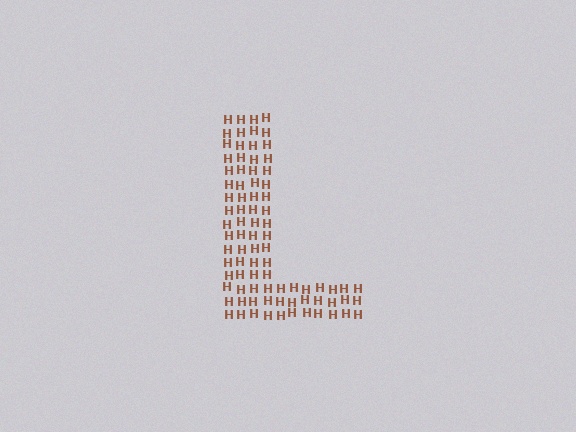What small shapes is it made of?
It is made of small letter H's.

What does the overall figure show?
The overall figure shows the letter L.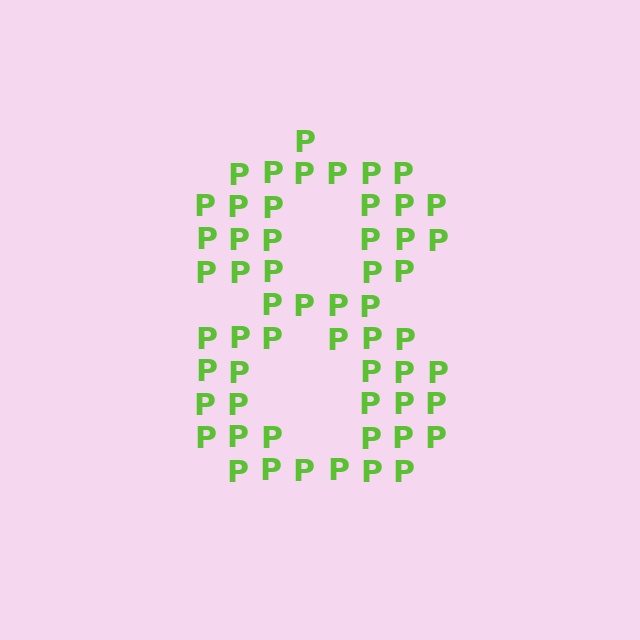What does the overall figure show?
The overall figure shows the digit 8.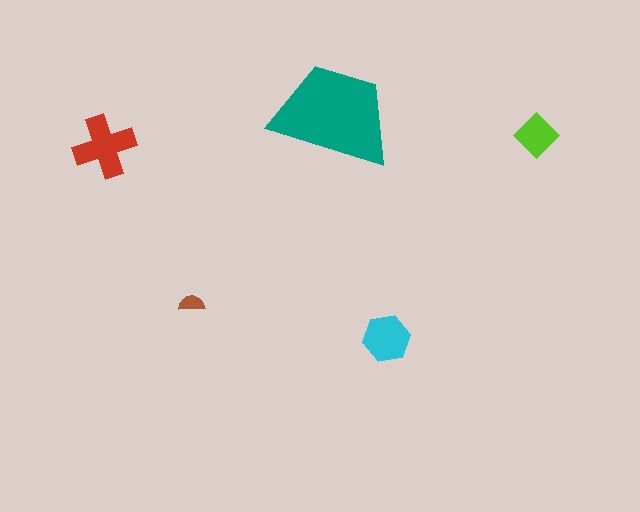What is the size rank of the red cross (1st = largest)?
2nd.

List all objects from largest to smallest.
The teal trapezoid, the red cross, the cyan hexagon, the lime diamond, the brown semicircle.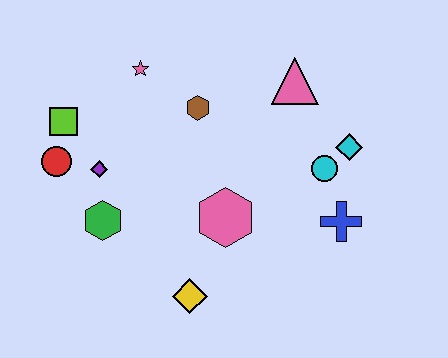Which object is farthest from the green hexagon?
The cyan diamond is farthest from the green hexagon.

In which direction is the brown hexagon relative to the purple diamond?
The brown hexagon is to the right of the purple diamond.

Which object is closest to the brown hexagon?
The pink star is closest to the brown hexagon.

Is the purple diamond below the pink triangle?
Yes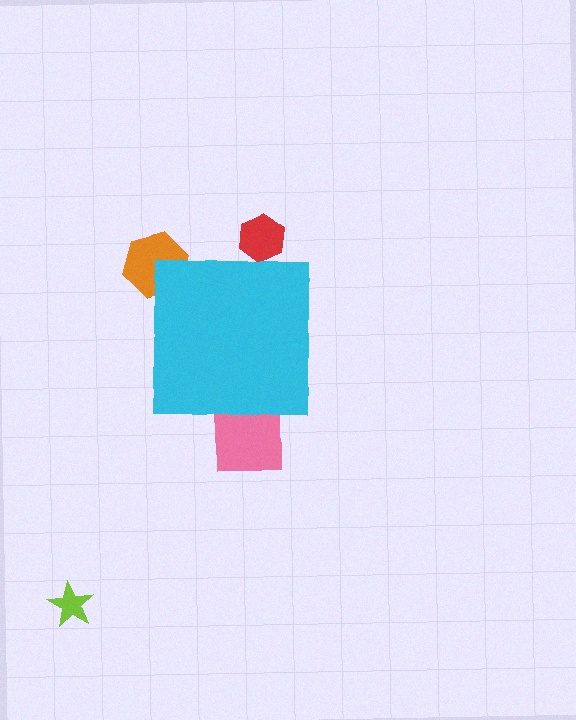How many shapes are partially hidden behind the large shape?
3 shapes are partially hidden.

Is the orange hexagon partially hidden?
Yes, the orange hexagon is partially hidden behind the cyan square.